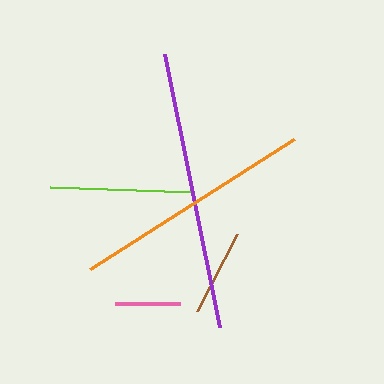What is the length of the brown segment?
The brown segment is approximately 86 pixels long.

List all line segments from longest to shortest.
From longest to shortest: purple, orange, lime, brown, pink.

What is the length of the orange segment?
The orange segment is approximately 241 pixels long.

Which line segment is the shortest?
The pink line is the shortest at approximately 66 pixels.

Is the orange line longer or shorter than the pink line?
The orange line is longer than the pink line.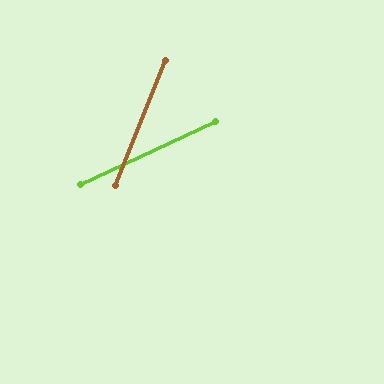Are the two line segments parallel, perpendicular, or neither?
Neither parallel nor perpendicular — they differ by about 43°.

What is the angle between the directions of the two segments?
Approximately 43 degrees.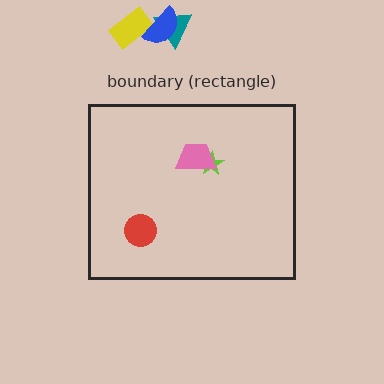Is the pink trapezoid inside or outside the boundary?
Inside.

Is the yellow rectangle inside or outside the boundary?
Outside.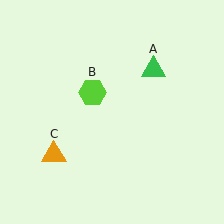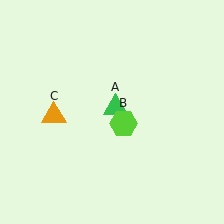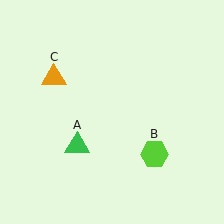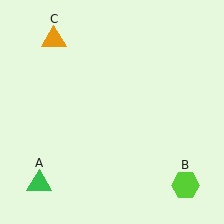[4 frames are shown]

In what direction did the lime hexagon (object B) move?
The lime hexagon (object B) moved down and to the right.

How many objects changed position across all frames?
3 objects changed position: green triangle (object A), lime hexagon (object B), orange triangle (object C).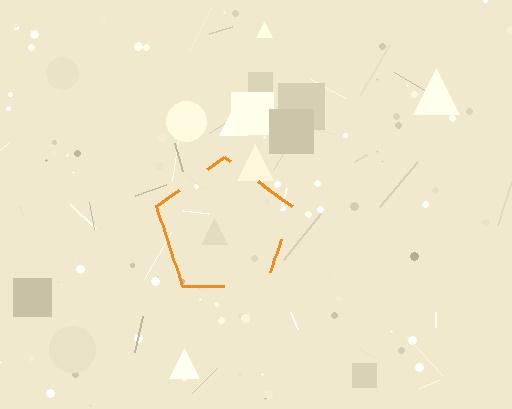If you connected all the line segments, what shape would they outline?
They would outline a pentagon.